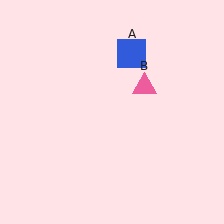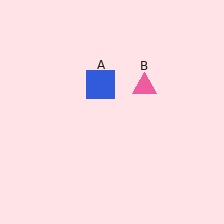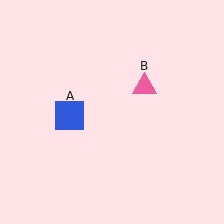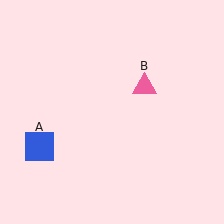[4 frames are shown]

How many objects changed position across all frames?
1 object changed position: blue square (object A).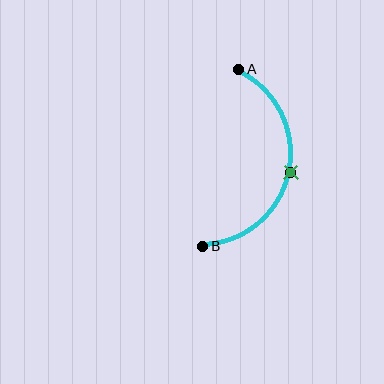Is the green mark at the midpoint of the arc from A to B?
Yes. The green mark lies on the arc at equal arc-length from both A and B — it is the arc midpoint.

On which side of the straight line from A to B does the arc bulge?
The arc bulges to the right of the straight line connecting A and B.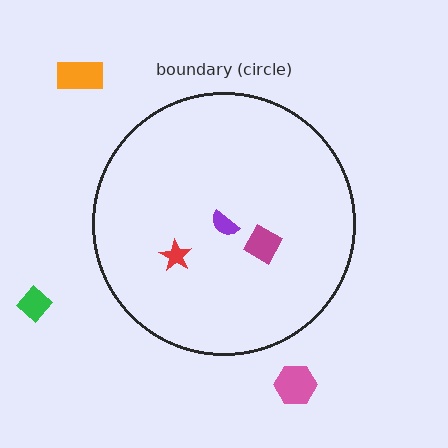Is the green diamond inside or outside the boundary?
Outside.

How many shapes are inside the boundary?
3 inside, 3 outside.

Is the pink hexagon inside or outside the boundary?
Outside.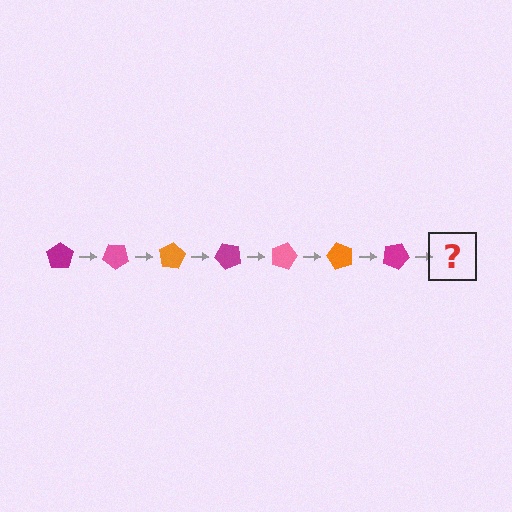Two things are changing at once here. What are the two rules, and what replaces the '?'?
The two rules are that it rotates 40 degrees each step and the color cycles through magenta, pink, and orange. The '?' should be a pink pentagon, rotated 280 degrees from the start.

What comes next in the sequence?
The next element should be a pink pentagon, rotated 280 degrees from the start.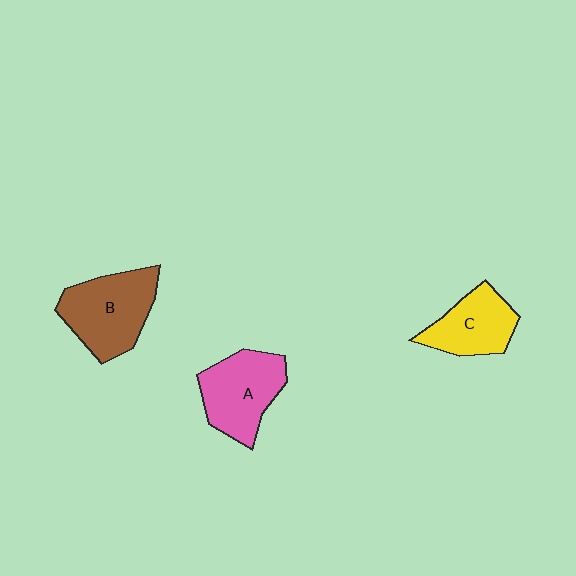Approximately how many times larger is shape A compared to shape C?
Approximately 1.2 times.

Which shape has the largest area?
Shape B (brown).